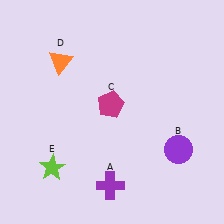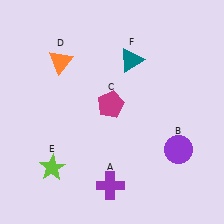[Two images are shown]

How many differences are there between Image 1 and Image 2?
There is 1 difference between the two images.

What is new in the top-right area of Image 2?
A teal triangle (F) was added in the top-right area of Image 2.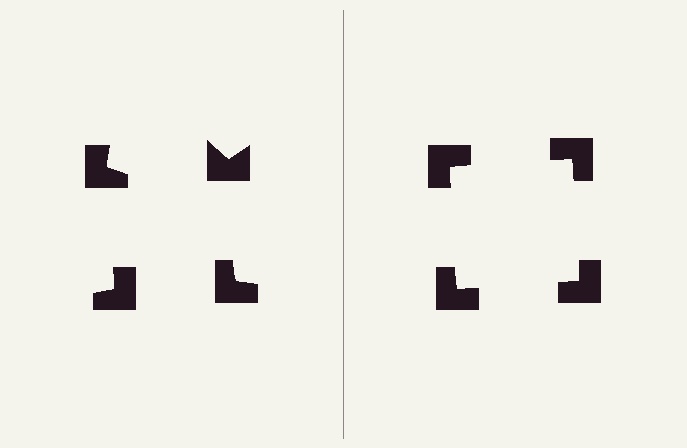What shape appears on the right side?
An illusory square.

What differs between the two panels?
The notched squares are positioned identically on both sides; only the wedge orientations differ. On the right they align to a square; on the left they are misaligned.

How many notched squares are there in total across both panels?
8 — 4 on each side.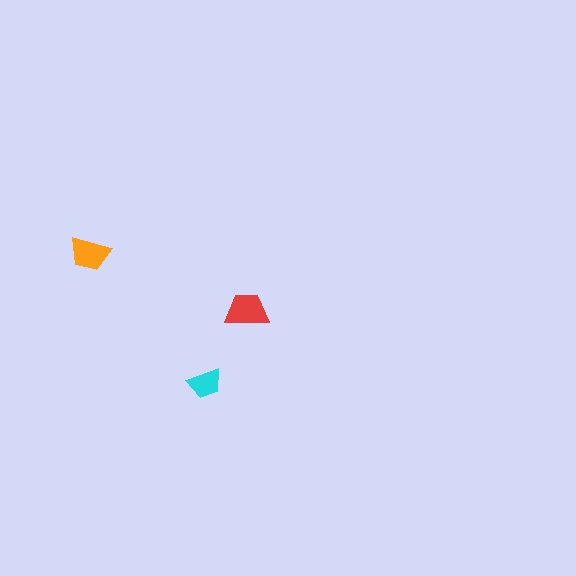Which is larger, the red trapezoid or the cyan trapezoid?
The red one.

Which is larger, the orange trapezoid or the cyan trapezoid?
The orange one.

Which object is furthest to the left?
The orange trapezoid is leftmost.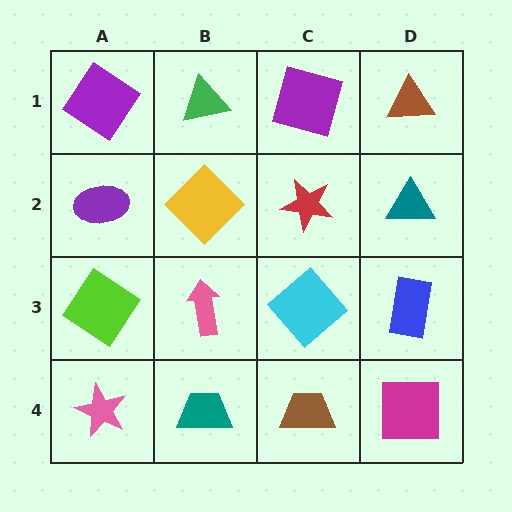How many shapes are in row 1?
4 shapes.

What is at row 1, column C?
A purple square.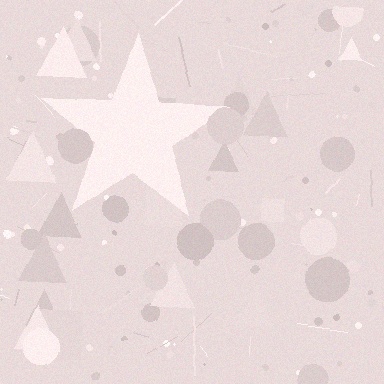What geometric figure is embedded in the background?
A star is embedded in the background.